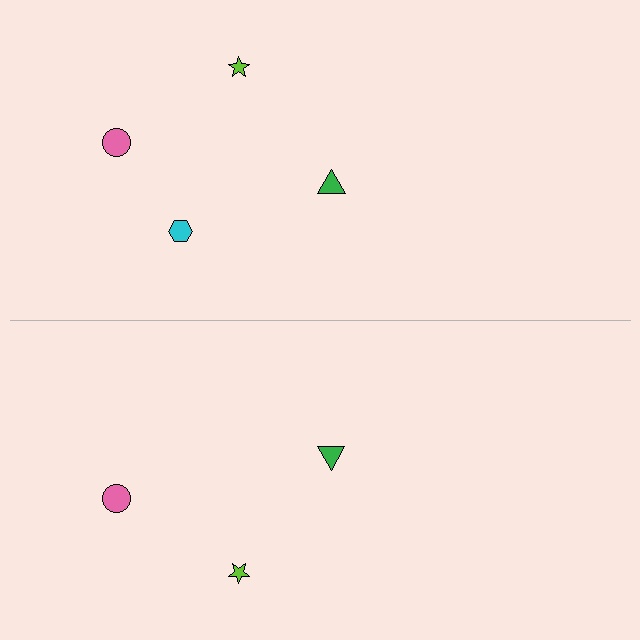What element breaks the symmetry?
A cyan hexagon is missing from the bottom side.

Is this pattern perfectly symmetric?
No, the pattern is not perfectly symmetric. A cyan hexagon is missing from the bottom side.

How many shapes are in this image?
There are 7 shapes in this image.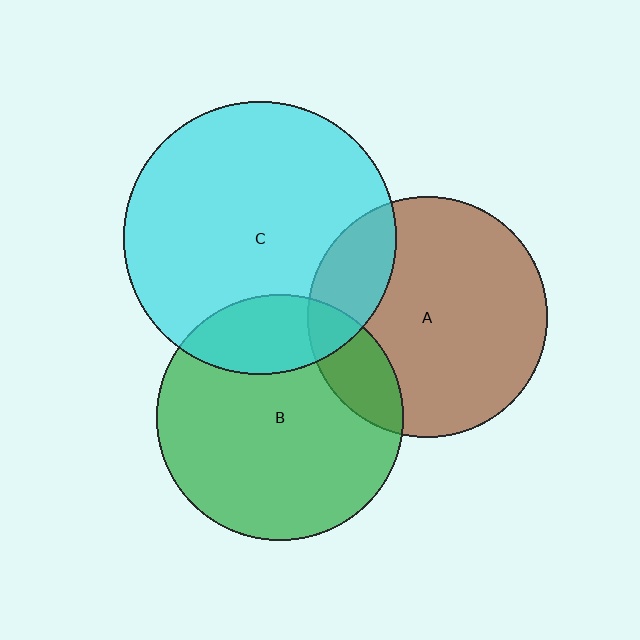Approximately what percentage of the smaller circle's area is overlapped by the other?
Approximately 15%.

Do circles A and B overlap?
Yes.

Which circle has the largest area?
Circle C (cyan).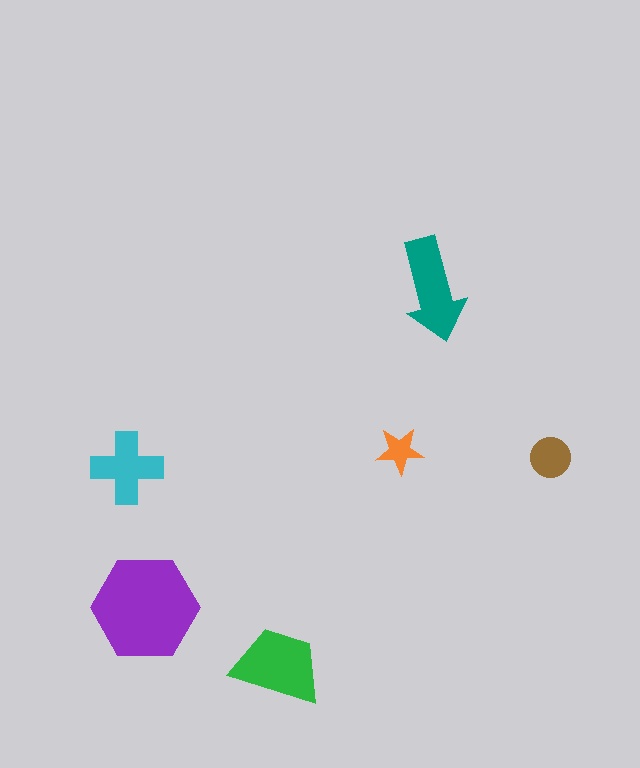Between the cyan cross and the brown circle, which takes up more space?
The cyan cross.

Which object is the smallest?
The orange star.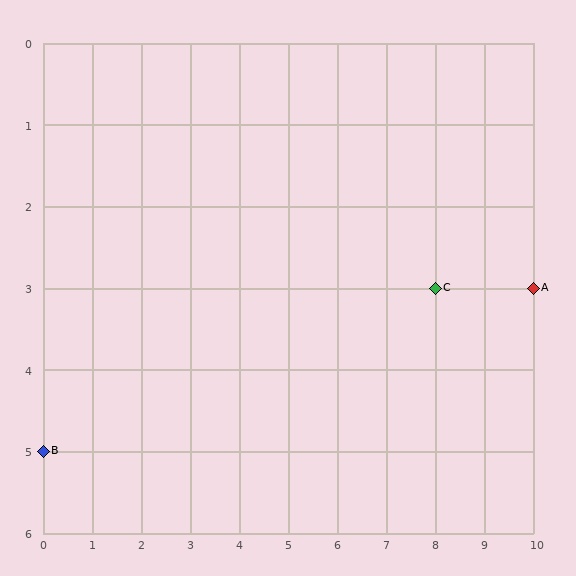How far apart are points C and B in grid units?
Points C and B are 8 columns and 2 rows apart (about 8.2 grid units diagonally).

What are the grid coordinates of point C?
Point C is at grid coordinates (8, 3).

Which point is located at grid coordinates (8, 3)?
Point C is at (8, 3).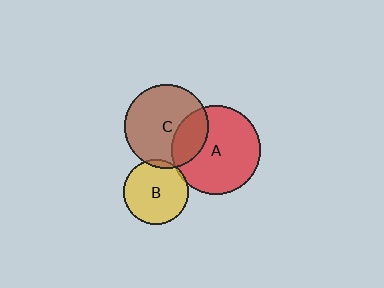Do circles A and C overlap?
Yes.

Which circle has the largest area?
Circle A (red).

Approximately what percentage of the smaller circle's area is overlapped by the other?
Approximately 25%.